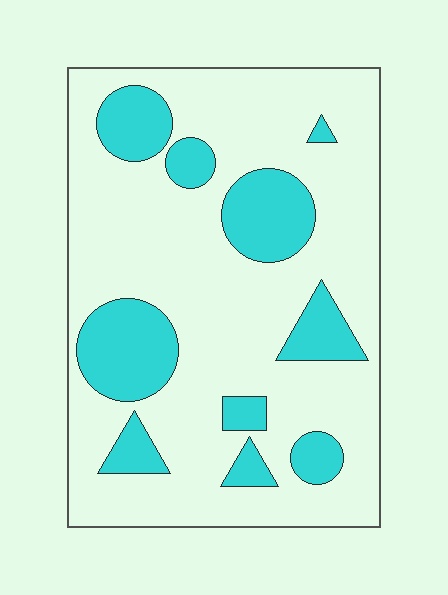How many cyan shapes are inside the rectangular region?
10.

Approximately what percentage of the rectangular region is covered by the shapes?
Approximately 25%.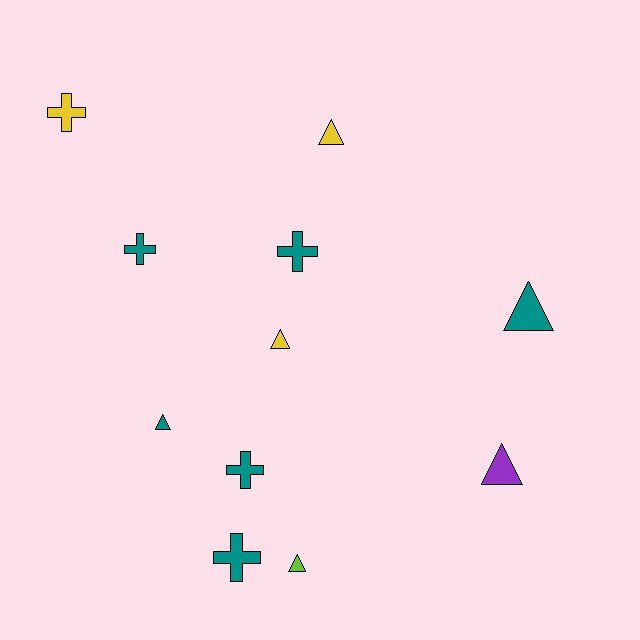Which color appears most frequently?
Teal, with 6 objects.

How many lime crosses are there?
There are no lime crosses.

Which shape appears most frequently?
Triangle, with 6 objects.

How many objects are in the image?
There are 11 objects.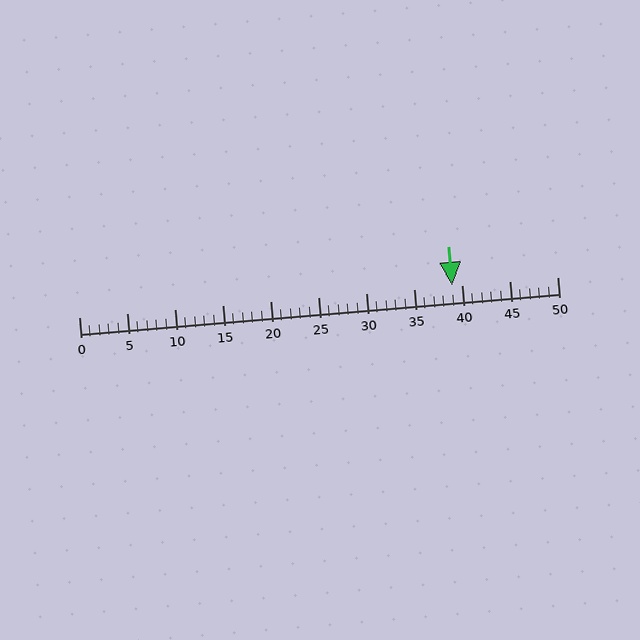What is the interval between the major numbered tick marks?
The major tick marks are spaced 5 units apart.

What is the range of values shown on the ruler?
The ruler shows values from 0 to 50.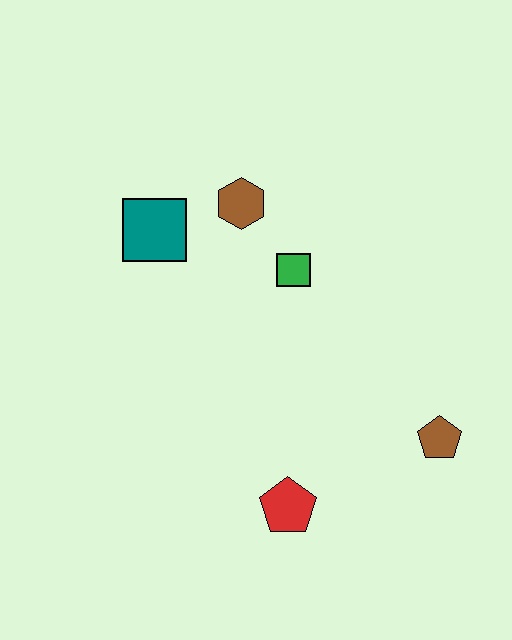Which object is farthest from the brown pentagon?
The teal square is farthest from the brown pentagon.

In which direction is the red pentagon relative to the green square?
The red pentagon is below the green square.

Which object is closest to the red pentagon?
The brown pentagon is closest to the red pentagon.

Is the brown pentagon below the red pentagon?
No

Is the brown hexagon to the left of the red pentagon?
Yes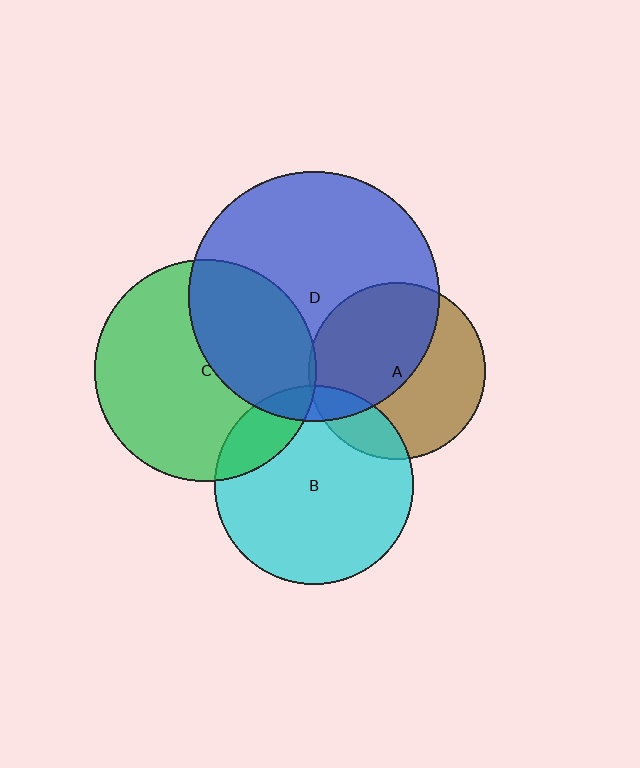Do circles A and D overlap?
Yes.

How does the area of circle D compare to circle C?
Approximately 1.3 times.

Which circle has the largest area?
Circle D (blue).